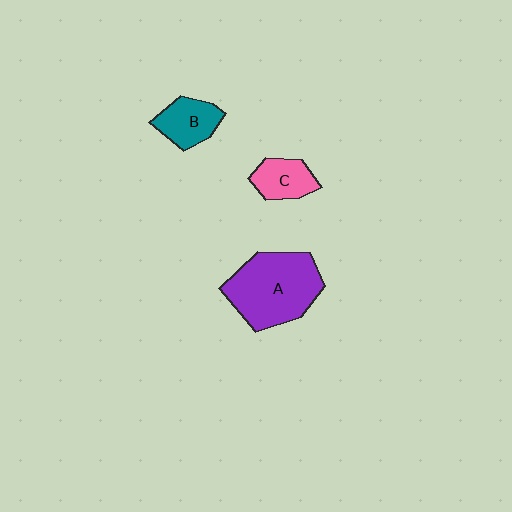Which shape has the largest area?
Shape A (purple).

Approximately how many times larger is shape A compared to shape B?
Approximately 2.3 times.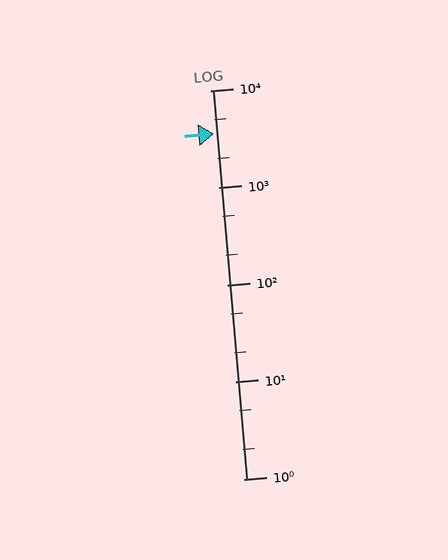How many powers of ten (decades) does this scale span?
The scale spans 4 decades, from 1 to 10000.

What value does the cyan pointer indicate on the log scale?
The pointer indicates approximately 3600.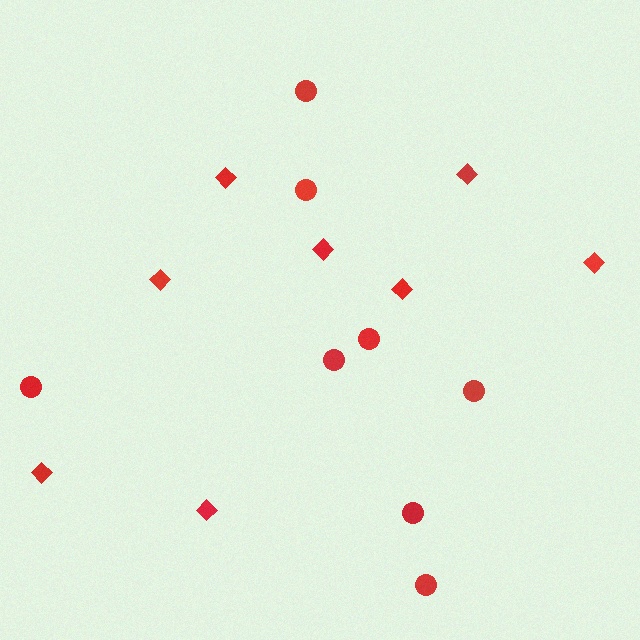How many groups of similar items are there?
There are 2 groups: one group of diamonds (8) and one group of circles (8).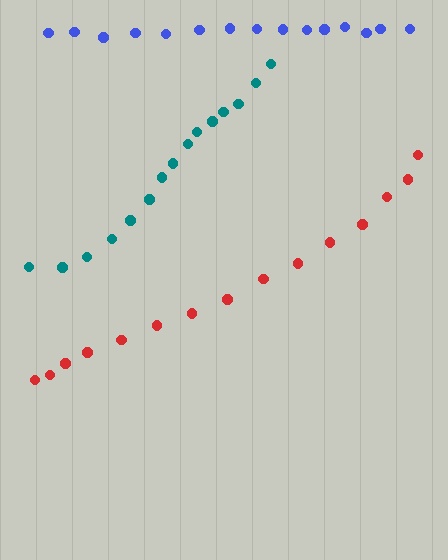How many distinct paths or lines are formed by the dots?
There are 3 distinct paths.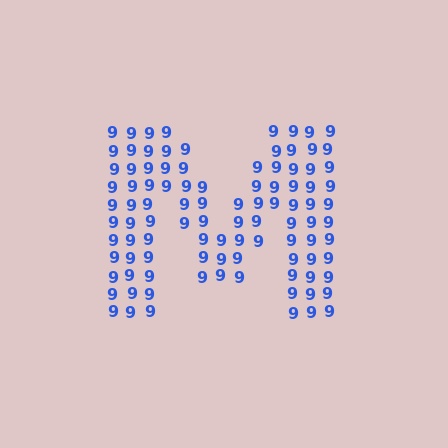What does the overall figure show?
The overall figure shows the letter M.